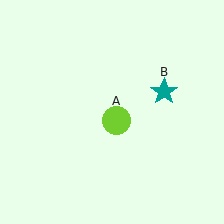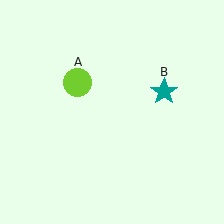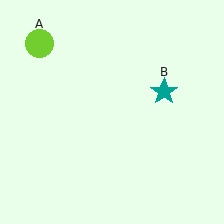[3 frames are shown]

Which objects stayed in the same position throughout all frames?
Teal star (object B) remained stationary.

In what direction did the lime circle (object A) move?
The lime circle (object A) moved up and to the left.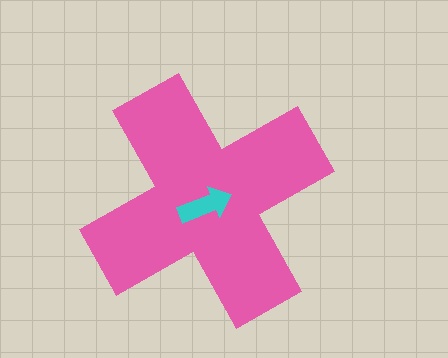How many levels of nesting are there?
2.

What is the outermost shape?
The pink cross.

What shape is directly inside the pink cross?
The cyan arrow.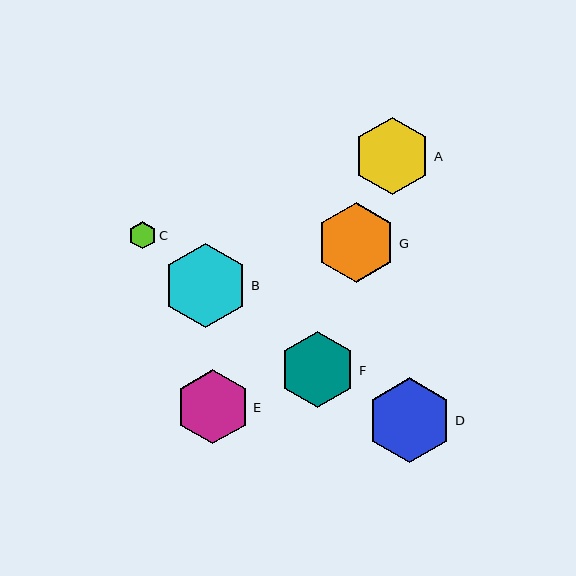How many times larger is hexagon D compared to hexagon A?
Hexagon D is approximately 1.1 times the size of hexagon A.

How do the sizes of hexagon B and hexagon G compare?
Hexagon B and hexagon G are approximately the same size.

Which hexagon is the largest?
Hexagon D is the largest with a size of approximately 85 pixels.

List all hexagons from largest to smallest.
From largest to smallest: D, B, G, A, F, E, C.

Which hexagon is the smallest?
Hexagon C is the smallest with a size of approximately 27 pixels.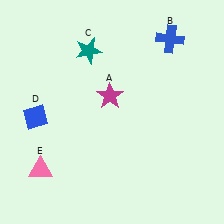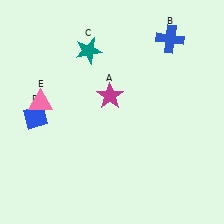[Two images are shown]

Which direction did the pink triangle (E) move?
The pink triangle (E) moved up.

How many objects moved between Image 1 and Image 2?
1 object moved between the two images.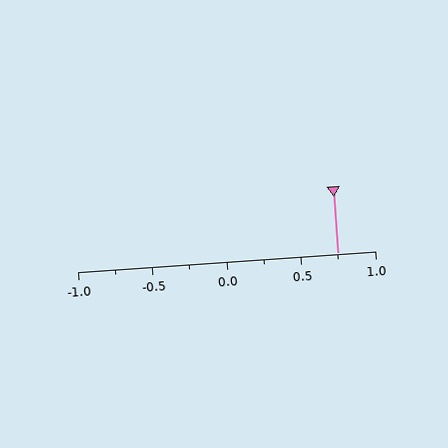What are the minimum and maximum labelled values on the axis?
The axis runs from -1.0 to 1.0.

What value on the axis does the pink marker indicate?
The marker indicates approximately 0.75.